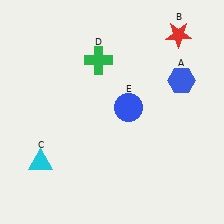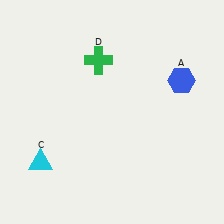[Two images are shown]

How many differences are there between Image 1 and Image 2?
There are 2 differences between the two images.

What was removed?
The blue circle (E), the red star (B) were removed in Image 2.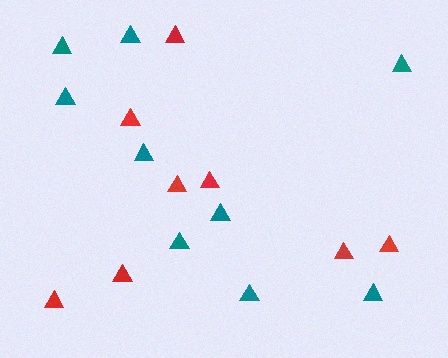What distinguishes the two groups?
There are 2 groups: one group of red triangles (8) and one group of teal triangles (9).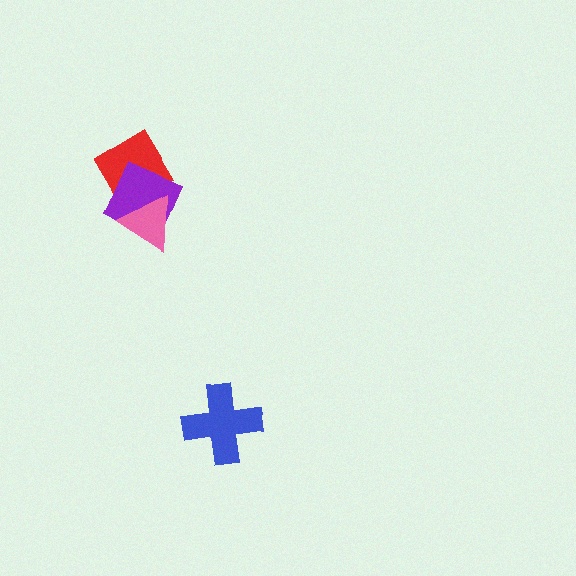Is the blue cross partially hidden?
No, no other shape covers it.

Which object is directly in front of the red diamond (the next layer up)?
The purple diamond is directly in front of the red diamond.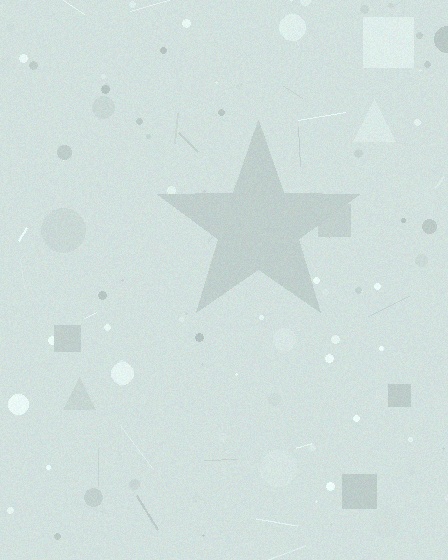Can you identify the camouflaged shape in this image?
The camouflaged shape is a star.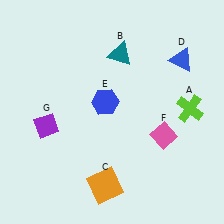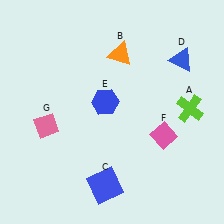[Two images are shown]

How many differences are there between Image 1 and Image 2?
There are 3 differences between the two images.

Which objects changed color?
B changed from teal to orange. C changed from orange to blue. G changed from purple to pink.